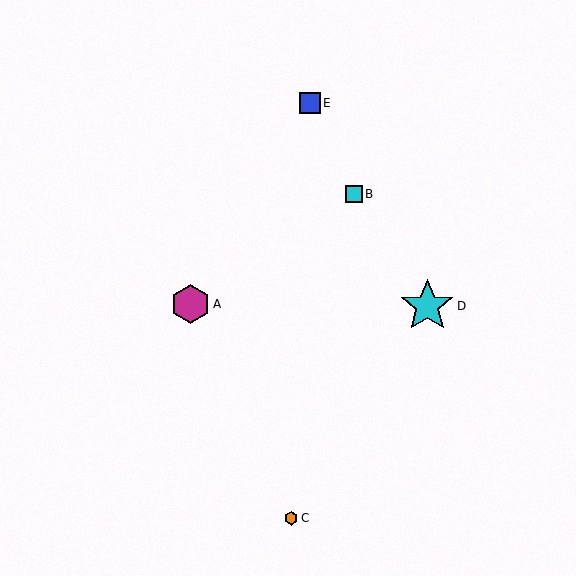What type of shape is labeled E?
Shape E is a blue square.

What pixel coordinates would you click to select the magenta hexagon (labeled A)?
Click at (190, 304) to select the magenta hexagon A.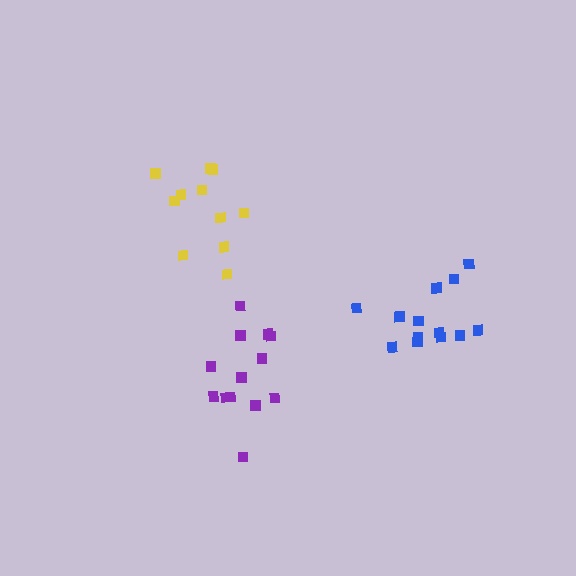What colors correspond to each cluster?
The clusters are colored: purple, yellow, blue.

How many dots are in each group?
Group 1: 13 dots, Group 2: 11 dots, Group 3: 13 dots (37 total).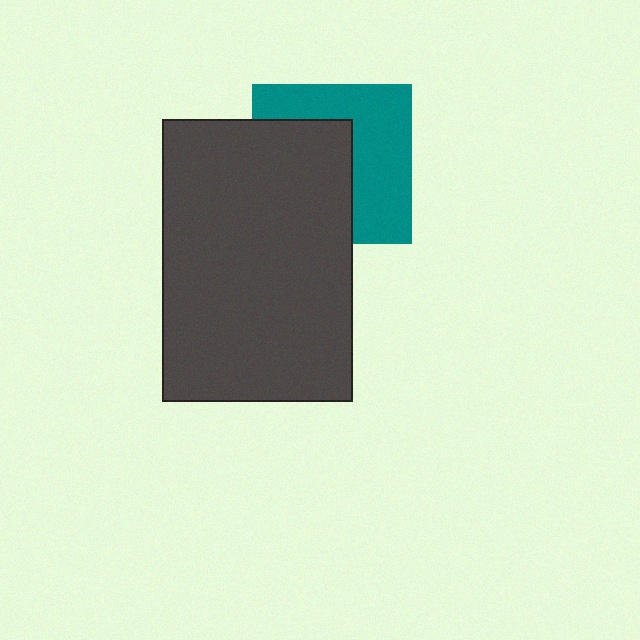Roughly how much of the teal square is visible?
About half of it is visible (roughly 51%).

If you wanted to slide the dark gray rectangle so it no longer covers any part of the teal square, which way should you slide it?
Slide it left — that is the most direct way to separate the two shapes.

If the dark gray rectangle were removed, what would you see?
You would see the complete teal square.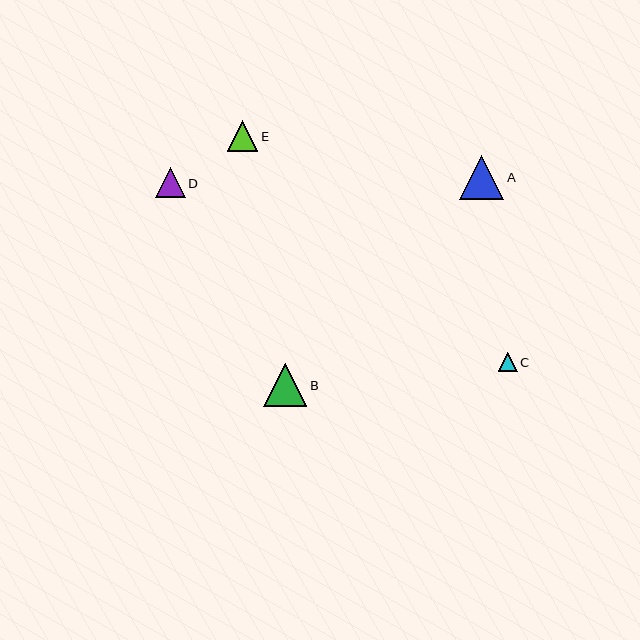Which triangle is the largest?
Triangle A is the largest with a size of approximately 44 pixels.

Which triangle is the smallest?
Triangle C is the smallest with a size of approximately 19 pixels.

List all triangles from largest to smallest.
From largest to smallest: A, B, E, D, C.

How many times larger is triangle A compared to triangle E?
Triangle A is approximately 1.5 times the size of triangle E.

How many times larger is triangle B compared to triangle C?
Triangle B is approximately 2.3 times the size of triangle C.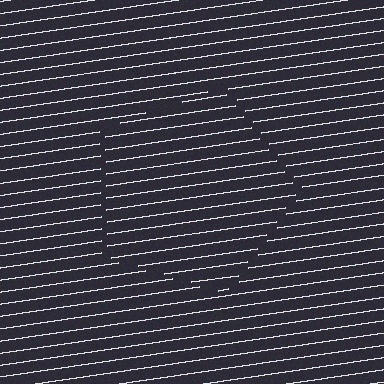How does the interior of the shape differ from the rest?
The interior of the shape contains the same grating, shifted by half a period — the contour is defined by the phase discontinuity where line-ends from the inner and outer gratings abut.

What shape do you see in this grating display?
An illusory pentagon. The interior of the shape contains the same grating, shifted by half a period — the contour is defined by the phase discontinuity where line-ends from the inner and outer gratings abut.